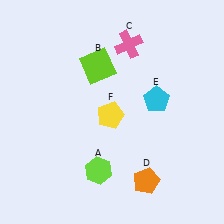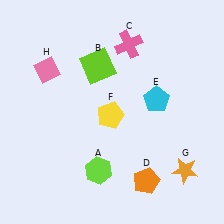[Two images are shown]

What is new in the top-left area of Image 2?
A pink diamond (H) was added in the top-left area of Image 2.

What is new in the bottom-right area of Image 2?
An orange star (G) was added in the bottom-right area of Image 2.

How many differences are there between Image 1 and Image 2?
There are 2 differences between the two images.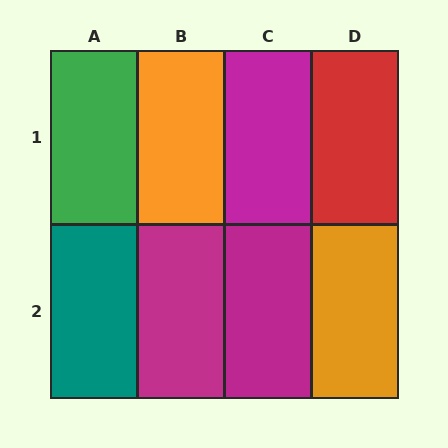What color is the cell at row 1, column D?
Red.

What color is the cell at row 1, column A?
Green.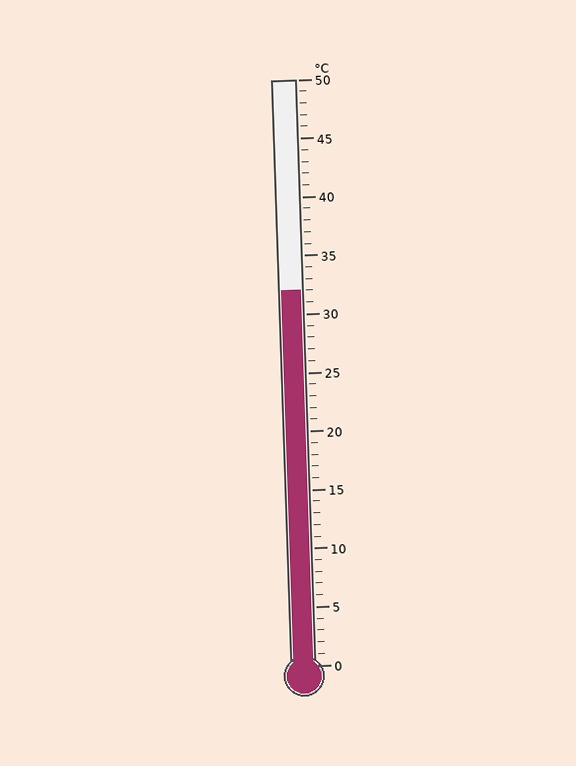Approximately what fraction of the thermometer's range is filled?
The thermometer is filled to approximately 65% of its range.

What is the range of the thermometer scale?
The thermometer scale ranges from 0°C to 50°C.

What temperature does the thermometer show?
The thermometer shows approximately 32°C.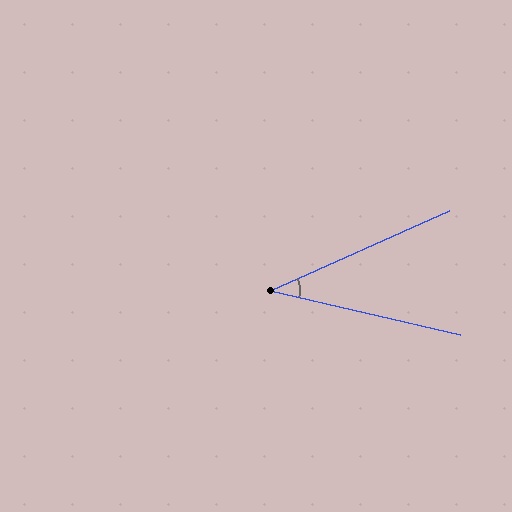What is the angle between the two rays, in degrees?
Approximately 37 degrees.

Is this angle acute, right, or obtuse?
It is acute.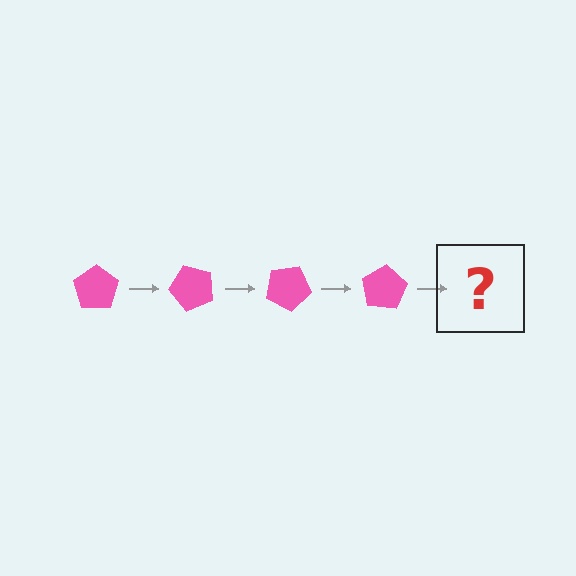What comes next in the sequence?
The next element should be a pink pentagon rotated 200 degrees.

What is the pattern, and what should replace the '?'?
The pattern is that the pentagon rotates 50 degrees each step. The '?' should be a pink pentagon rotated 200 degrees.